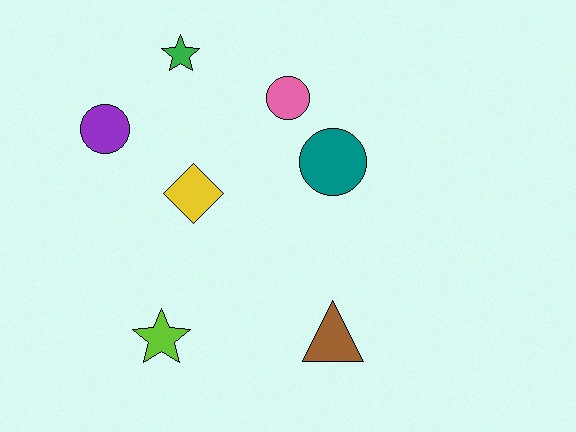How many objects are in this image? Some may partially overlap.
There are 7 objects.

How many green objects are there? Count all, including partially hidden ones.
There is 1 green object.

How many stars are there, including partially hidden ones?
There are 2 stars.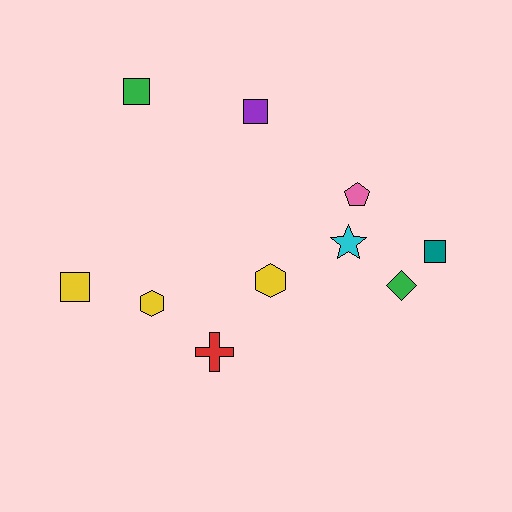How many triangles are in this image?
There are no triangles.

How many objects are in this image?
There are 10 objects.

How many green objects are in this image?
There are 2 green objects.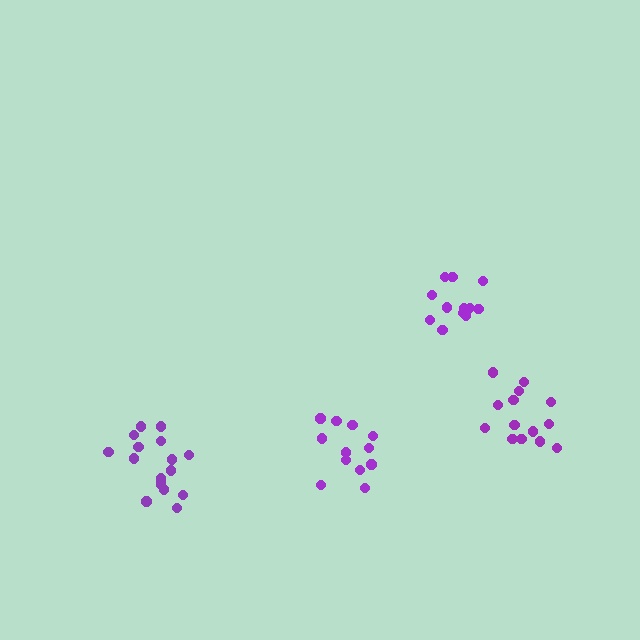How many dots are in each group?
Group 1: 12 dots, Group 2: 14 dots, Group 3: 17 dots, Group 4: 12 dots (55 total).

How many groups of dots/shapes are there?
There are 4 groups.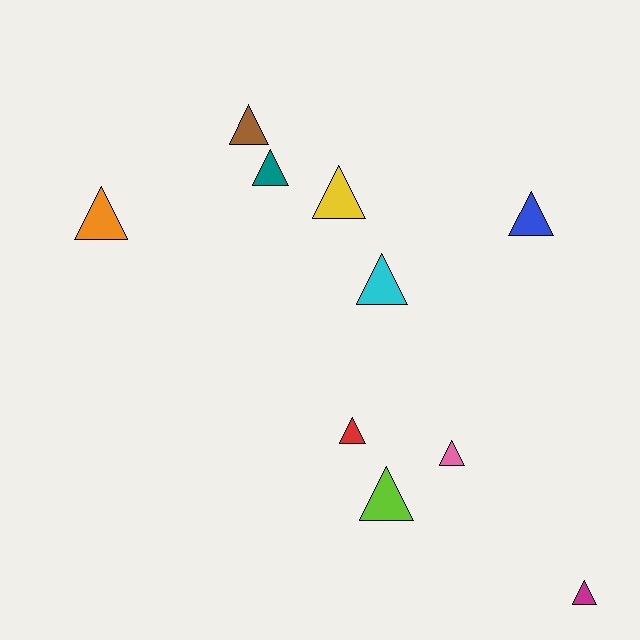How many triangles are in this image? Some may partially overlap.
There are 10 triangles.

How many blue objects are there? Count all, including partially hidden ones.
There is 1 blue object.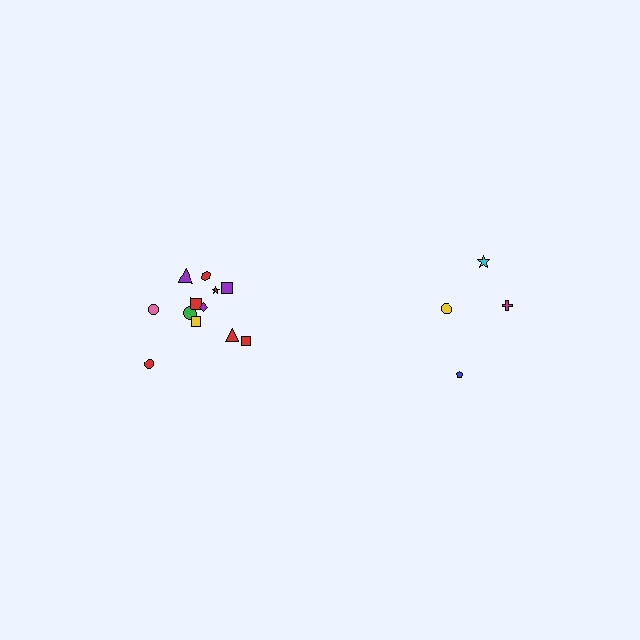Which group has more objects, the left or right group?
The left group.